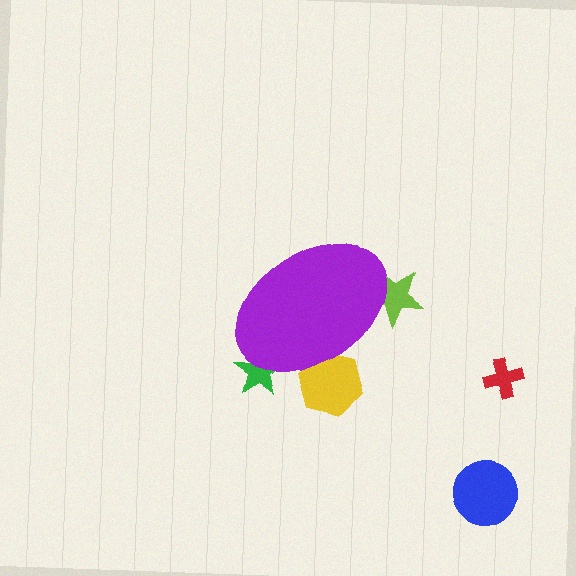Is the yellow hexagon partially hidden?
Yes, the yellow hexagon is partially hidden behind the purple ellipse.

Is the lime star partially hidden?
Yes, the lime star is partially hidden behind the purple ellipse.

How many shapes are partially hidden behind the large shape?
3 shapes are partially hidden.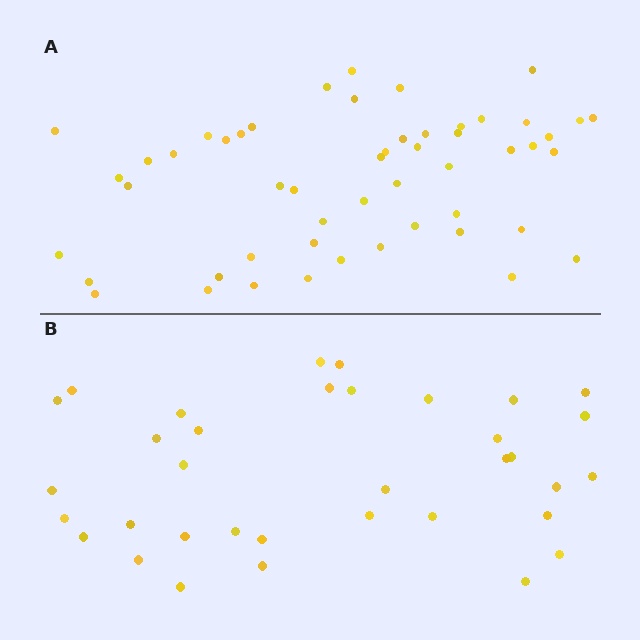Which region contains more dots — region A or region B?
Region A (the top region) has more dots.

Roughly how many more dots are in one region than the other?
Region A has approximately 15 more dots than region B.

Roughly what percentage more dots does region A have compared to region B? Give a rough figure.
About 50% more.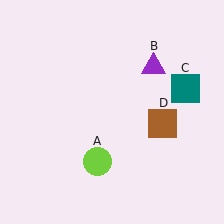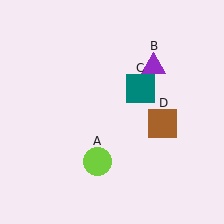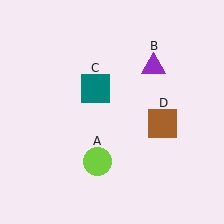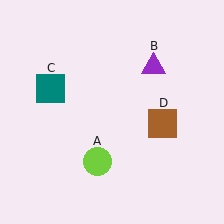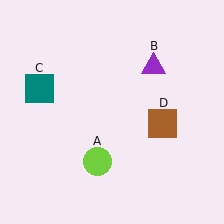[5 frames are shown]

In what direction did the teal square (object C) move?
The teal square (object C) moved left.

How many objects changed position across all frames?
1 object changed position: teal square (object C).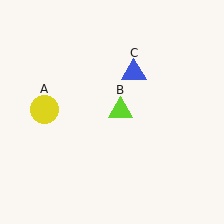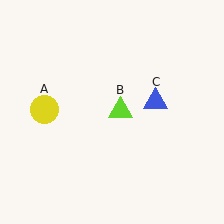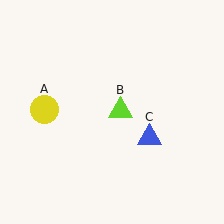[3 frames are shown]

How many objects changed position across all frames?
1 object changed position: blue triangle (object C).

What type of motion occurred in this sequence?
The blue triangle (object C) rotated clockwise around the center of the scene.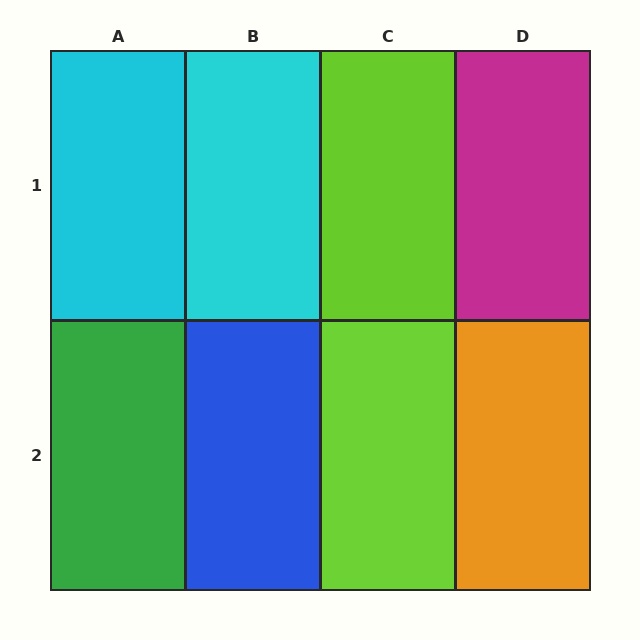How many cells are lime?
2 cells are lime.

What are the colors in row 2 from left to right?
Green, blue, lime, orange.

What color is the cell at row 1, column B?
Cyan.